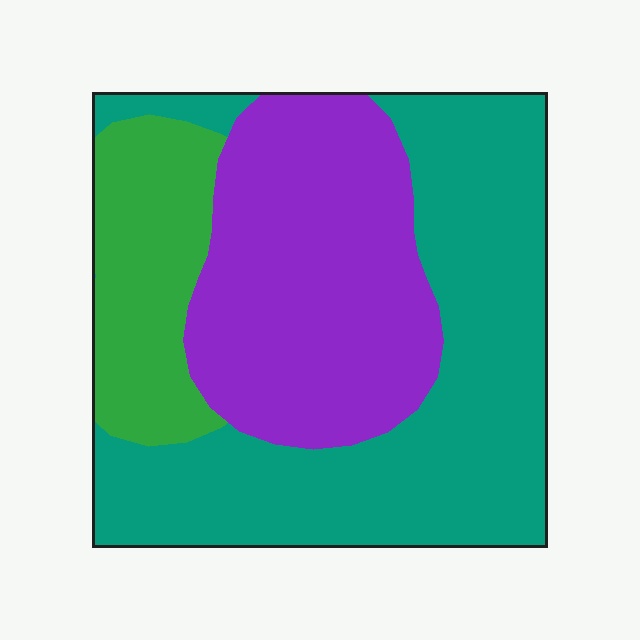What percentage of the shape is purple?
Purple takes up about one third (1/3) of the shape.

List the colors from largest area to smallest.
From largest to smallest: teal, purple, green.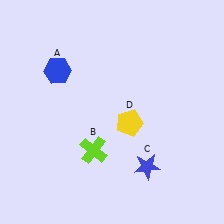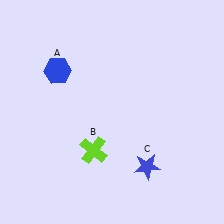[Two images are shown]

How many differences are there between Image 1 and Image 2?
There is 1 difference between the two images.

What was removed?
The yellow pentagon (D) was removed in Image 2.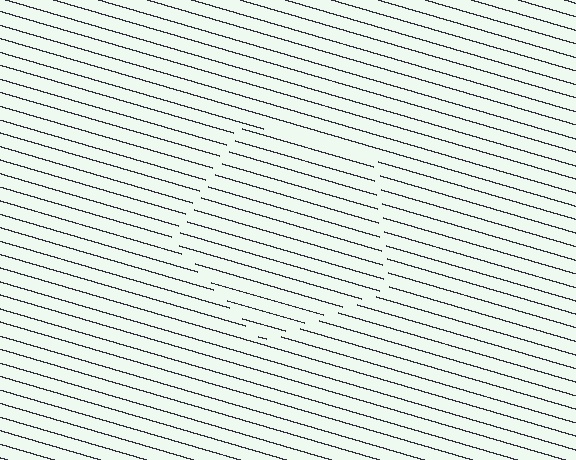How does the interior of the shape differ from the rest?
The interior of the shape contains the same grating, shifted by half a period — the contour is defined by the phase discontinuity where line-ends from the inner and outer gratings abut.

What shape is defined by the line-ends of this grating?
An illusory pentagon. The interior of the shape contains the same grating, shifted by half a period — the contour is defined by the phase discontinuity where line-ends from the inner and outer gratings abut.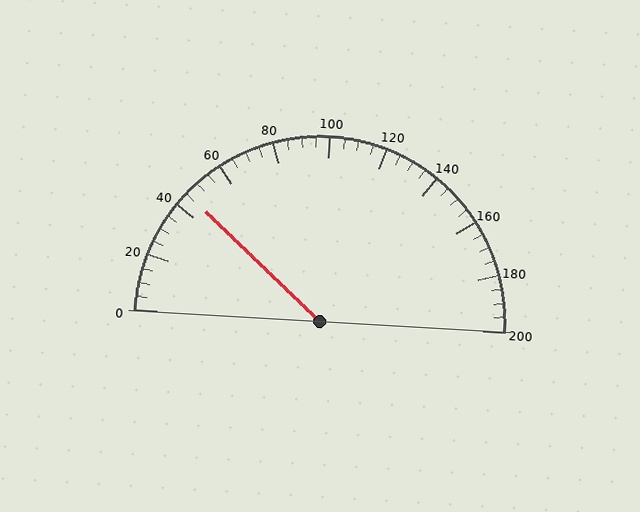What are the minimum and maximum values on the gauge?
The gauge ranges from 0 to 200.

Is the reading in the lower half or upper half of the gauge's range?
The reading is in the lower half of the range (0 to 200).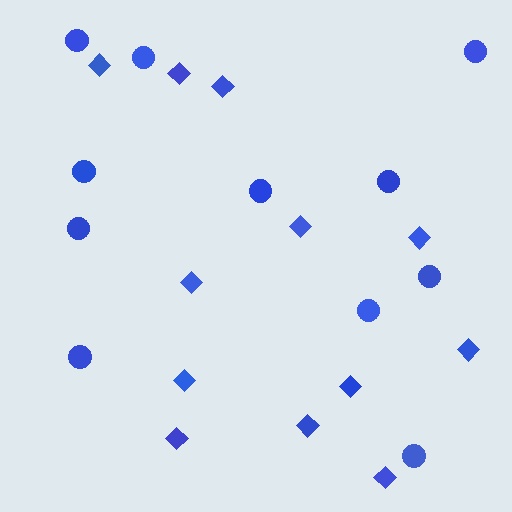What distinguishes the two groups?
There are 2 groups: one group of diamonds (12) and one group of circles (11).